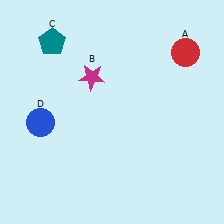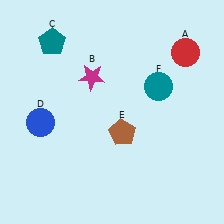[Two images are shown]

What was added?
A brown pentagon (E), a teal circle (F) were added in Image 2.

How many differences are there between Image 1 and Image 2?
There are 2 differences between the two images.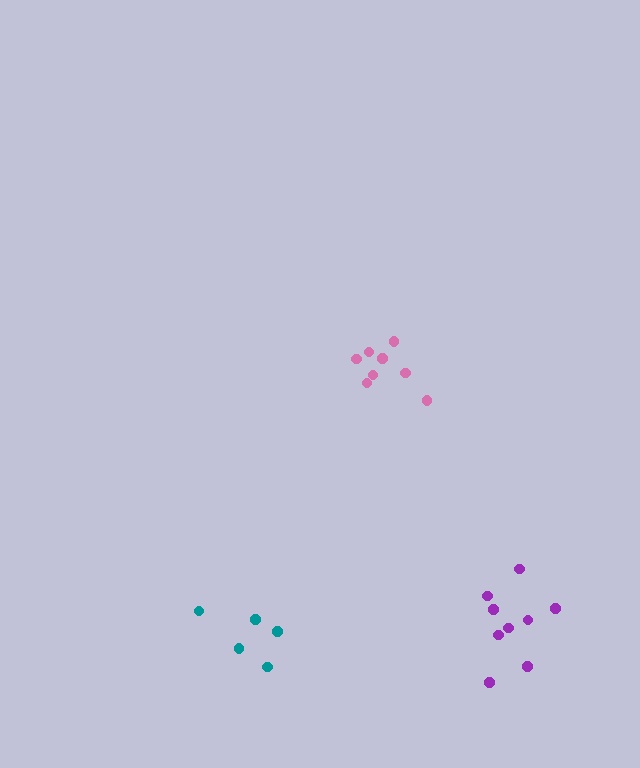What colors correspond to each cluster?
The clusters are colored: pink, purple, teal.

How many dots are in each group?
Group 1: 8 dots, Group 2: 9 dots, Group 3: 5 dots (22 total).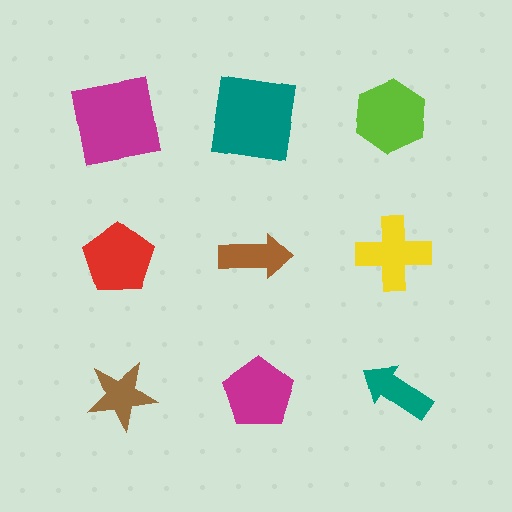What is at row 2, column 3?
A yellow cross.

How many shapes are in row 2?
3 shapes.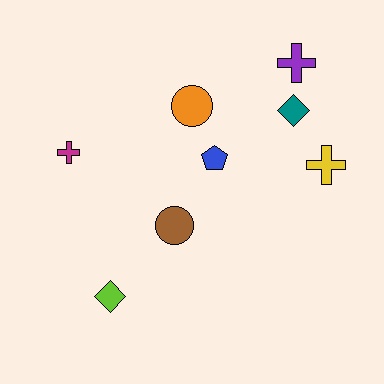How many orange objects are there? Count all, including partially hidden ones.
There is 1 orange object.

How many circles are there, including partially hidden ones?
There are 2 circles.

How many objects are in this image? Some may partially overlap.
There are 8 objects.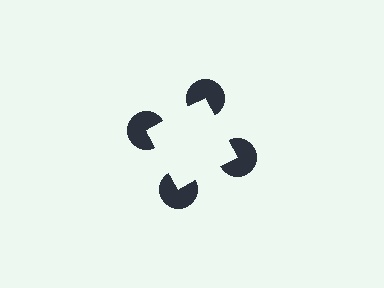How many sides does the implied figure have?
4 sides.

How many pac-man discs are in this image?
There are 4 — one at each vertex of the illusory square.